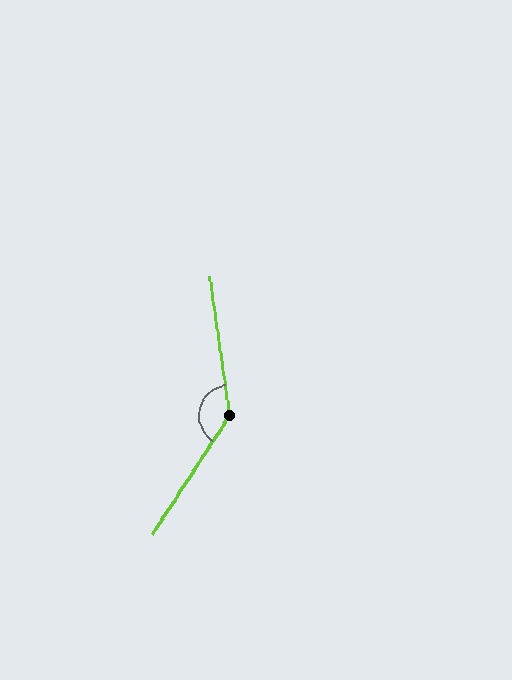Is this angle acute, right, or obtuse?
It is obtuse.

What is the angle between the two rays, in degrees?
Approximately 139 degrees.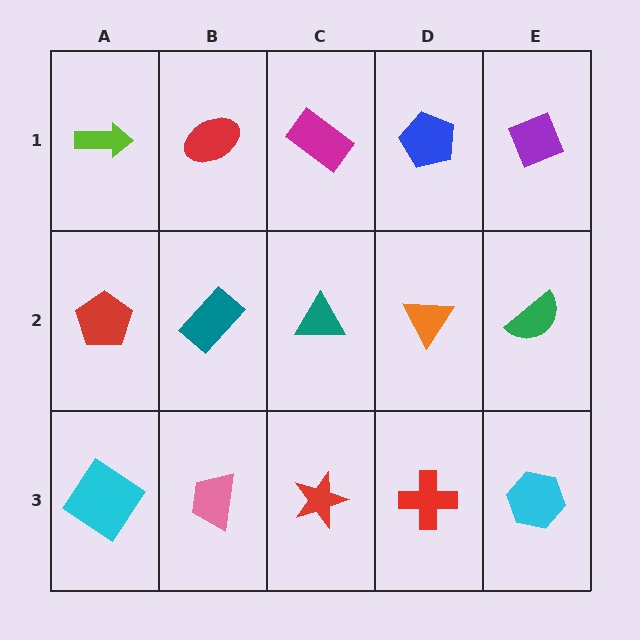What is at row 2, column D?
An orange triangle.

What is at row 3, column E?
A cyan hexagon.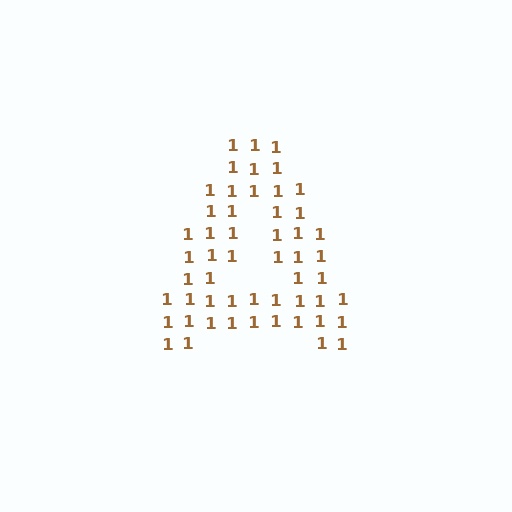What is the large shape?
The large shape is the letter A.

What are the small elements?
The small elements are digit 1's.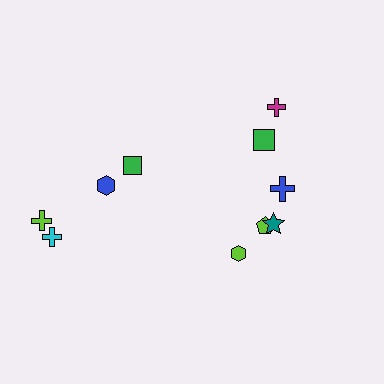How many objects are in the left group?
There are 4 objects.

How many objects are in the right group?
There are 6 objects.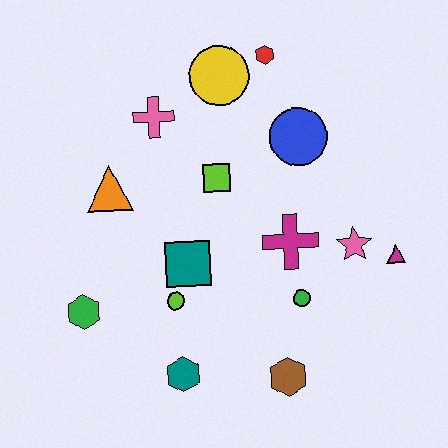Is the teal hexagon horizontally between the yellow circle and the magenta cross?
No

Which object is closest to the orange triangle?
The pink cross is closest to the orange triangle.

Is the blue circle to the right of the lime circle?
Yes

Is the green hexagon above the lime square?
No